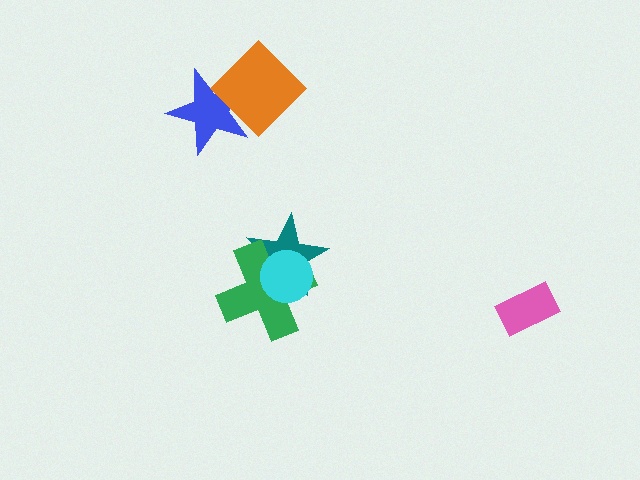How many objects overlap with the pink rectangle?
0 objects overlap with the pink rectangle.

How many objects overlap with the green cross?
2 objects overlap with the green cross.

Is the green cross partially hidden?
Yes, it is partially covered by another shape.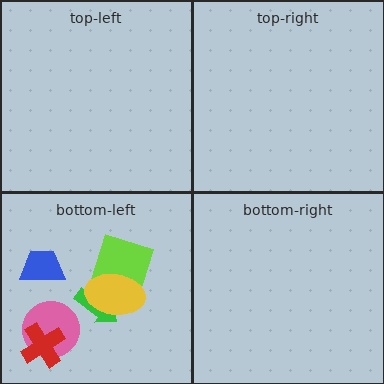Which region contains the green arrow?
The bottom-left region.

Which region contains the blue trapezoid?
The bottom-left region.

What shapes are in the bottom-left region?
The lime square, the blue trapezoid, the green arrow, the pink circle, the yellow ellipse, the red cross.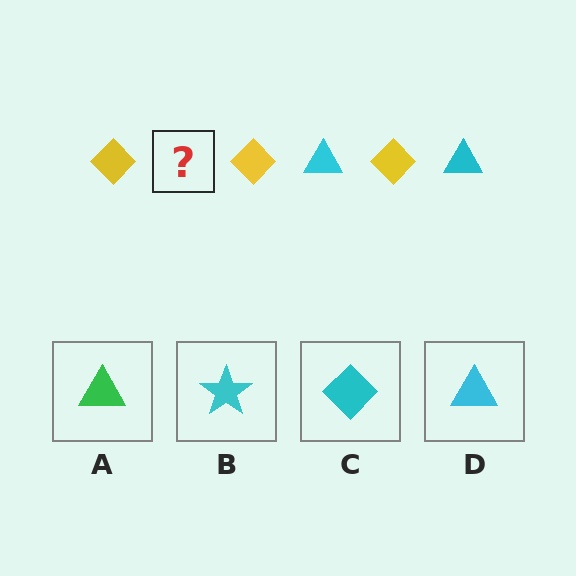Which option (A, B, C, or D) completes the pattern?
D.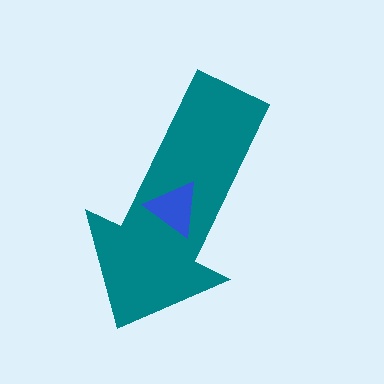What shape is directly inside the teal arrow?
The blue triangle.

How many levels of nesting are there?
2.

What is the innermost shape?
The blue triangle.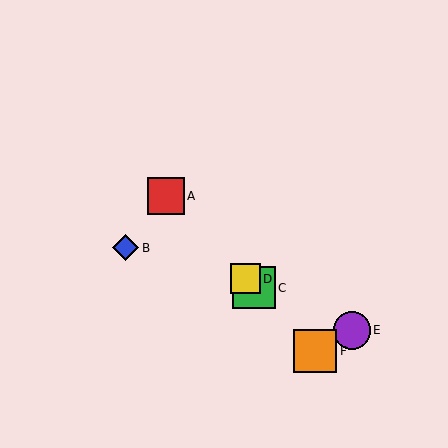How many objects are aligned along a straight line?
4 objects (A, C, D, F) are aligned along a straight line.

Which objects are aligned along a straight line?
Objects A, C, D, F are aligned along a straight line.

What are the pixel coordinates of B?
Object B is at (126, 248).